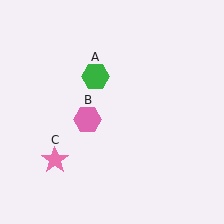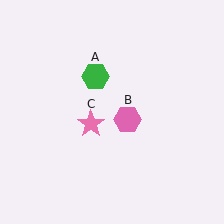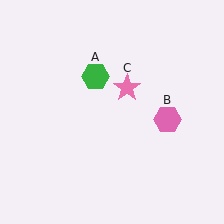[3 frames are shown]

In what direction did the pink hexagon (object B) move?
The pink hexagon (object B) moved right.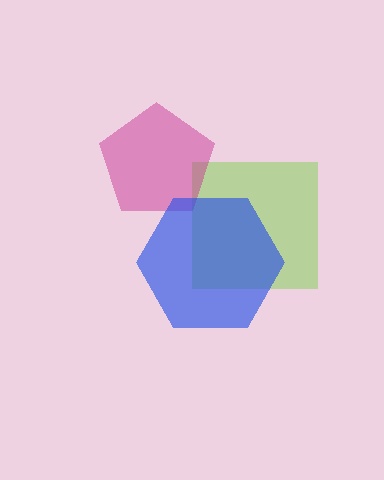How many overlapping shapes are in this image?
There are 3 overlapping shapes in the image.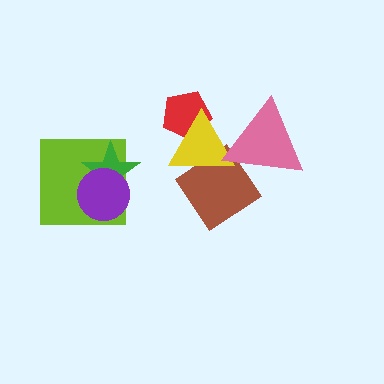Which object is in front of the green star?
The purple circle is in front of the green star.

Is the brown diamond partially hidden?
Yes, it is partially covered by another shape.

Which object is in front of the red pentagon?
The yellow triangle is in front of the red pentagon.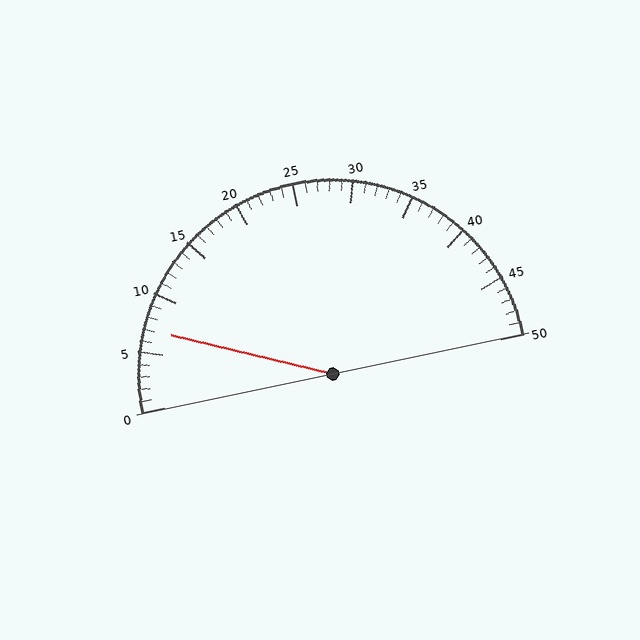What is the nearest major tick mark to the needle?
The nearest major tick mark is 5.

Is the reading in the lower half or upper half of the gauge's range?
The reading is in the lower half of the range (0 to 50).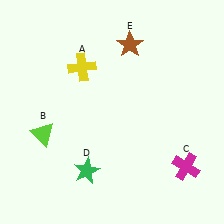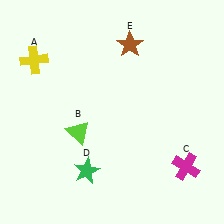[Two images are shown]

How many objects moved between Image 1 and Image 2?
2 objects moved between the two images.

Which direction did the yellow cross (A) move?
The yellow cross (A) moved left.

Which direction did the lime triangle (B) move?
The lime triangle (B) moved right.